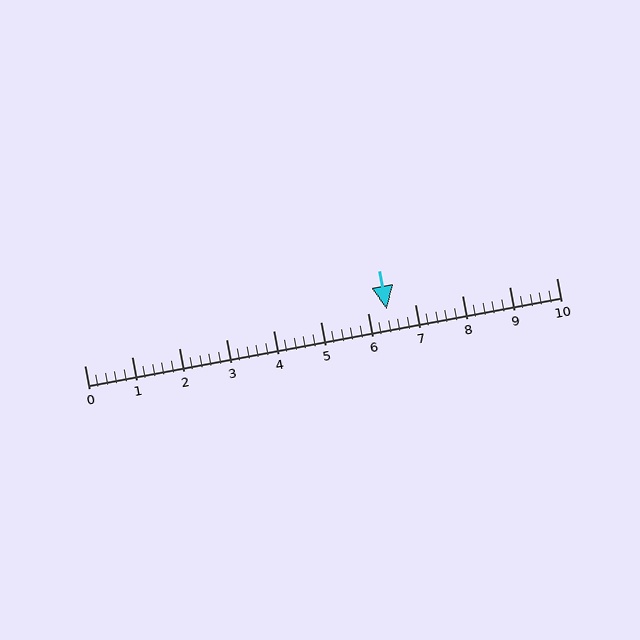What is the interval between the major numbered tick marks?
The major tick marks are spaced 1 units apart.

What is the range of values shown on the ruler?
The ruler shows values from 0 to 10.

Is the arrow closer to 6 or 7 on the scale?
The arrow is closer to 6.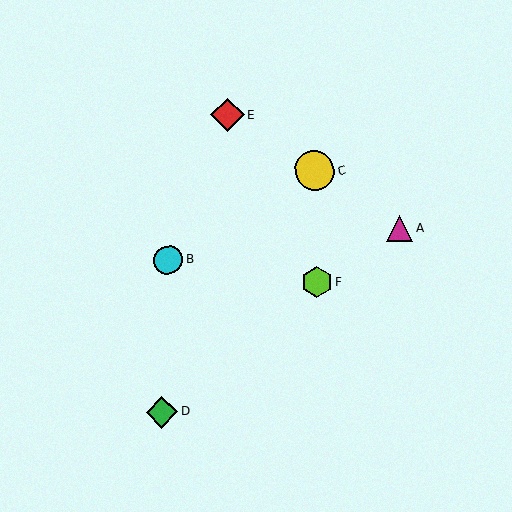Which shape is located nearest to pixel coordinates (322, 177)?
The yellow circle (labeled C) at (315, 170) is nearest to that location.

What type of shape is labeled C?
Shape C is a yellow circle.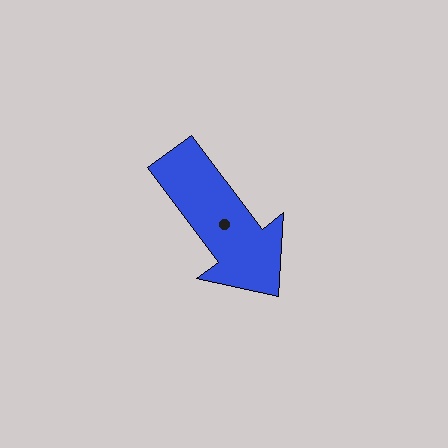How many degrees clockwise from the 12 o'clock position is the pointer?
Approximately 143 degrees.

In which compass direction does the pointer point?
Southeast.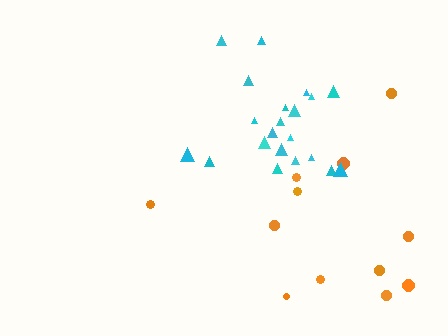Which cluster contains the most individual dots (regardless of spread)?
Cyan (21).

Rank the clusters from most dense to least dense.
cyan, orange.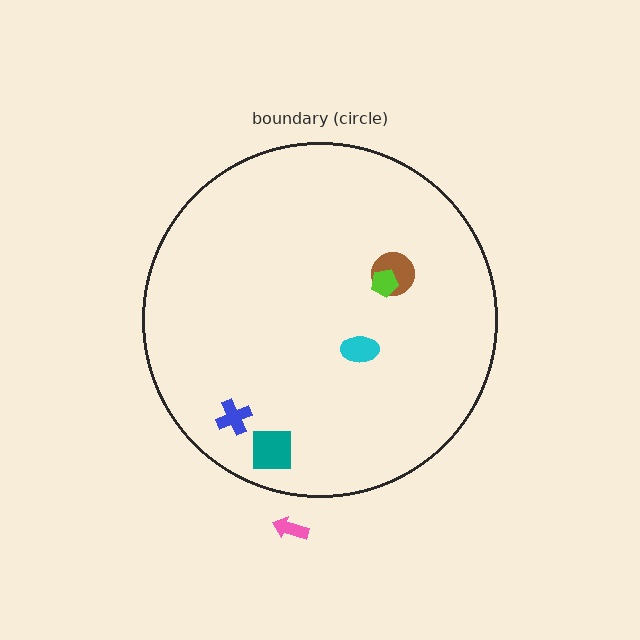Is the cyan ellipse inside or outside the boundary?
Inside.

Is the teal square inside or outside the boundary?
Inside.